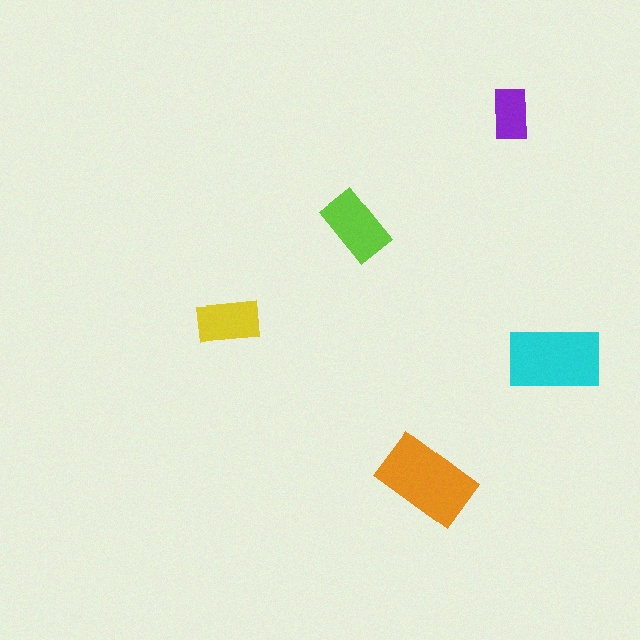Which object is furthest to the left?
The yellow rectangle is leftmost.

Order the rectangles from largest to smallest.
the orange one, the cyan one, the lime one, the yellow one, the purple one.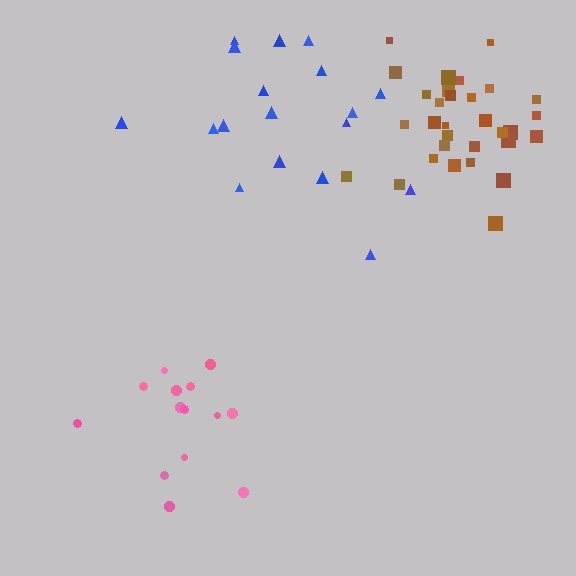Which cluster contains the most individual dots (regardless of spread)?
Brown (31).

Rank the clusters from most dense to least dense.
brown, pink, blue.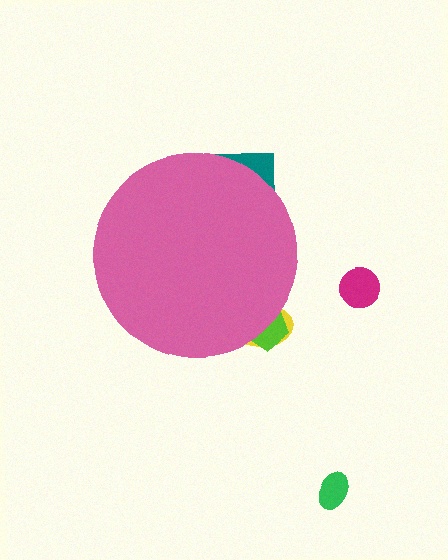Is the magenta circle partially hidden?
No, the magenta circle is fully visible.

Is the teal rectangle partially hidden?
Yes, the teal rectangle is partially hidden behind the pink circle.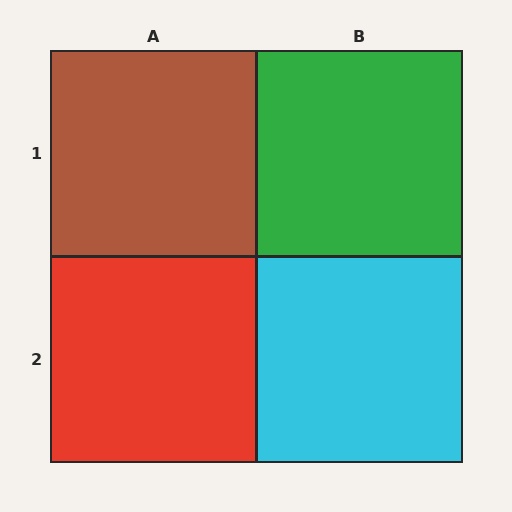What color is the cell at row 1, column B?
Green.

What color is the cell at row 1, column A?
Brown.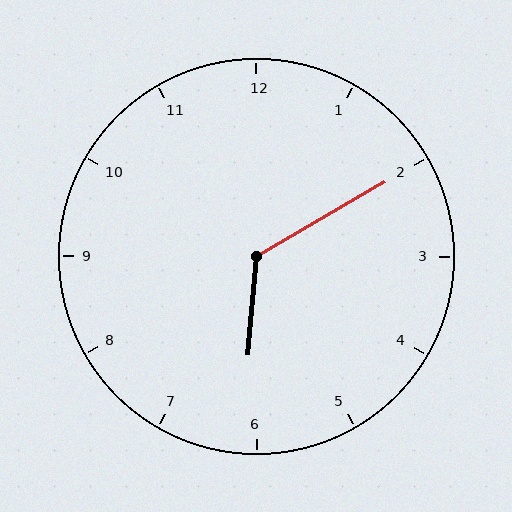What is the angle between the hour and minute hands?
Approximately 125 degrees.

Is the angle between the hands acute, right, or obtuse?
It is obtuse.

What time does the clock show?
6:10.